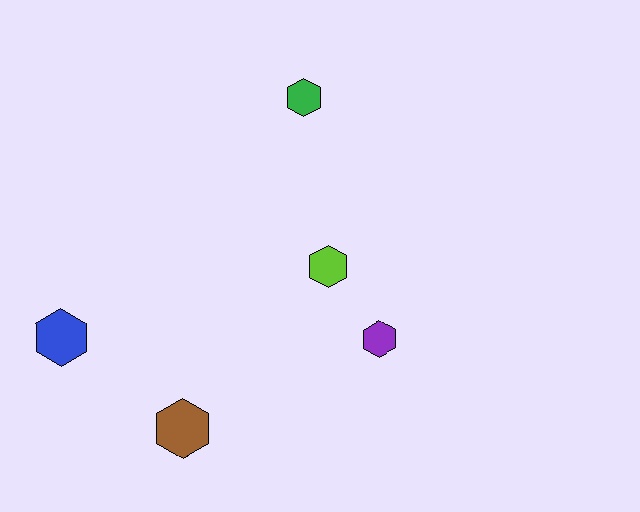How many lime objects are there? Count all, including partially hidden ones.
There is 1 lime object.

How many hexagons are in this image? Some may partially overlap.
There are 5 hexagons.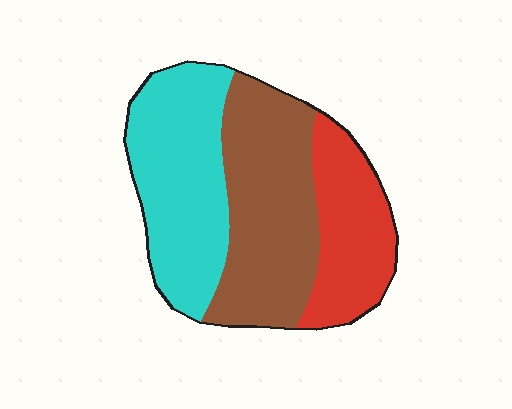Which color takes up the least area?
Red, at roughly 25%.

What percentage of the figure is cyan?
Cyan takes up about three eighths (3/8) of the figure.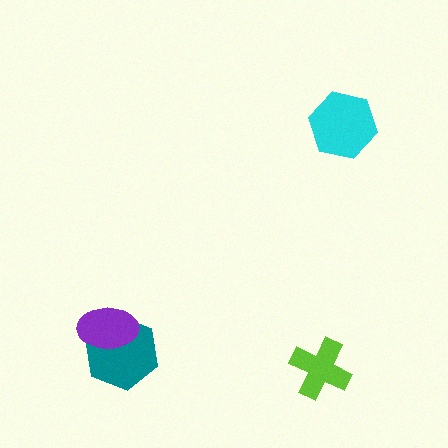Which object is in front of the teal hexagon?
The purple ellipse is in front of the teal hexagon.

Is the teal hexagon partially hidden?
Yes, it is partially covered by another shape.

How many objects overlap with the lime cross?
0 objects overlap with the lime cross.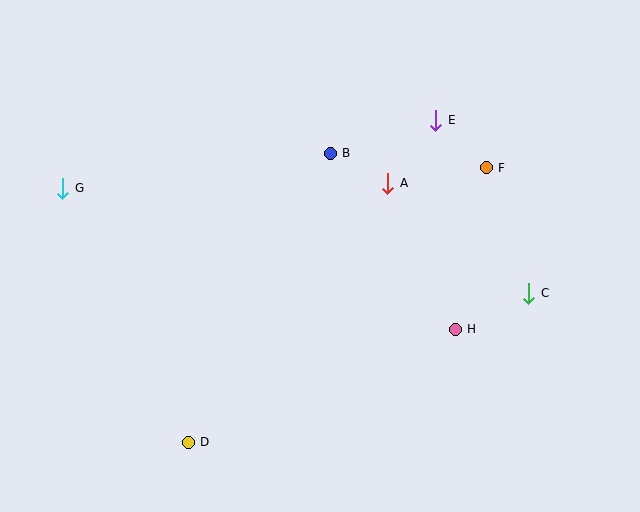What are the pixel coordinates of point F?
Point F is at (486, 168).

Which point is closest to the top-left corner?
Point G is closest to the top-left corner.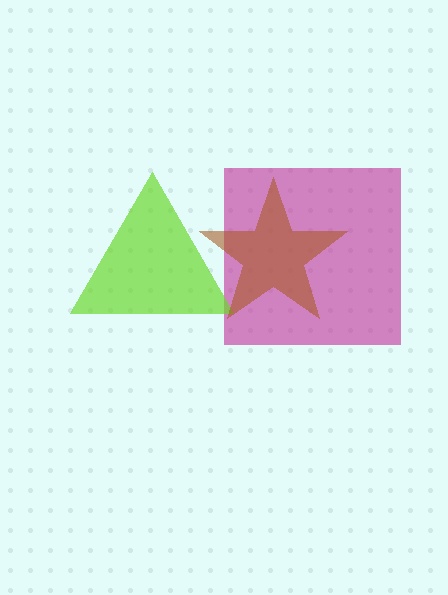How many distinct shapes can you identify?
There are 3 distinct shapes: a magenta square, a lime triangle, a brown star.